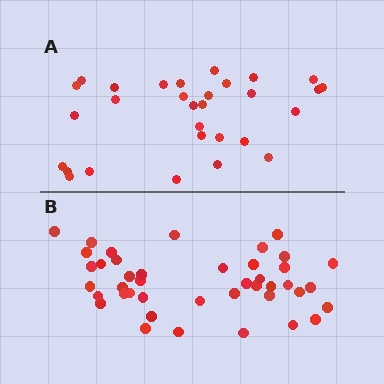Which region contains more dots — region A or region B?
Region B (the bottom region) has more dots.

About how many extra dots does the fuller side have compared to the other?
Region B has roughly 12 or so more dots than region A.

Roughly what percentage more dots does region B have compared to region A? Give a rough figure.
About 40% more.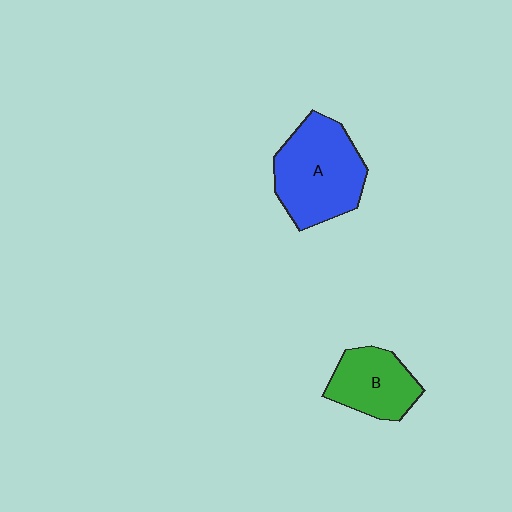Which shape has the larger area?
Shape A (blue).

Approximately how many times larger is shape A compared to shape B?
Approximately 1.5 times.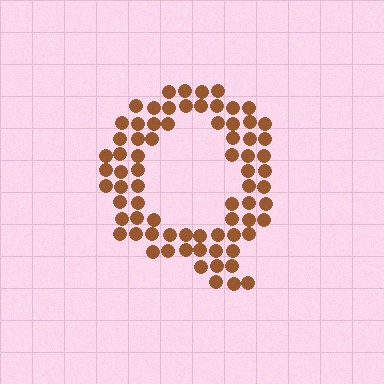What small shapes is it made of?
It is made of small circles.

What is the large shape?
The large shape is the letter Q.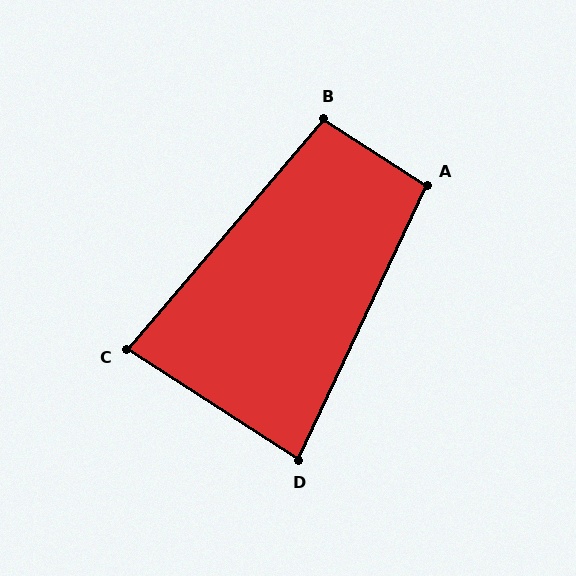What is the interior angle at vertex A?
Approximately 98 degrees (obtuse).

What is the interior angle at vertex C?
Approximately 82 degrees (acute).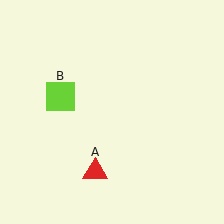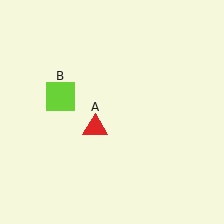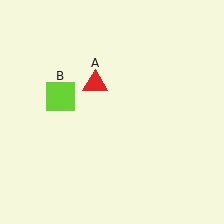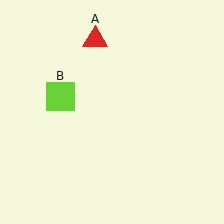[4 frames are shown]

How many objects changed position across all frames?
1 object changed position: red triangle (object A).